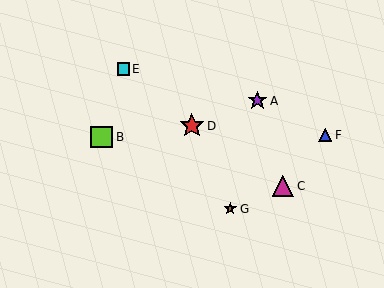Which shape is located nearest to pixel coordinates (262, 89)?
The purple star (labeled A) at (257, 101) is nearest to that location.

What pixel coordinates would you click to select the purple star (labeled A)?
Click at (257, 101) to select the purple star A.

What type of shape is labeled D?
Shape D is a red star.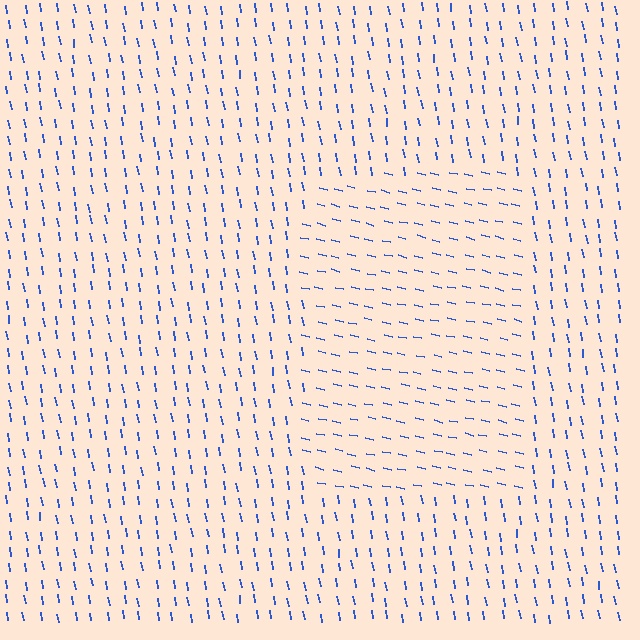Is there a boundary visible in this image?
Yes, there is a texture boundary formed by a change in line orientation.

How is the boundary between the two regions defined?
The boundary is defined purely by a change in line orientation (approximately 68 degrees difference). All lines are the same color and thickness.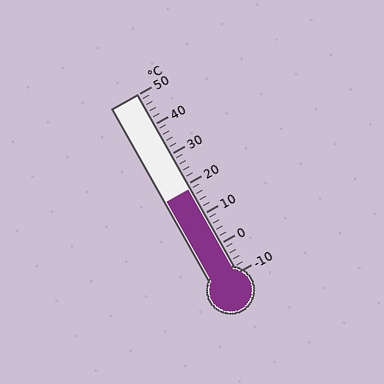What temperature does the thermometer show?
The thermometer shows approximately 18°C.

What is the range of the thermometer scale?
The thermometer scale ranges from -10°C to 50°C.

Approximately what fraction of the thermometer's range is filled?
The thermometer is filled to approximately 45% of its range.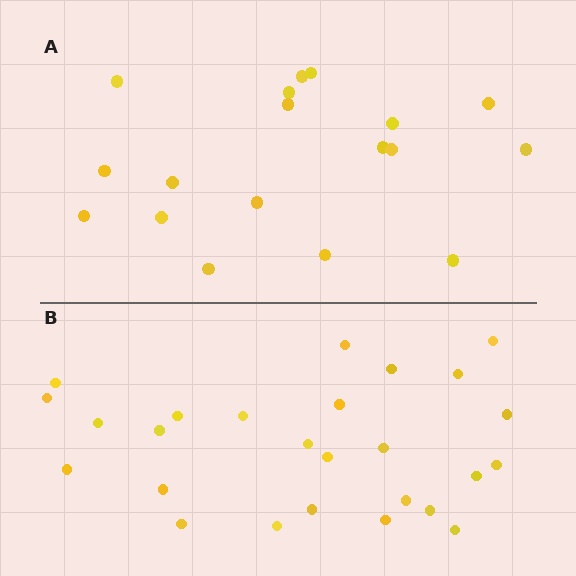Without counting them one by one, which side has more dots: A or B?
Region B (the bottom region) has more dots.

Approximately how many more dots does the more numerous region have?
Region B has roughly 8 or so more dots than region A.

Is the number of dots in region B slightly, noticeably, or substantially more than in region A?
Region B has noticeably more, but not dramatically so. The ratio is roughly 1.4 to 1.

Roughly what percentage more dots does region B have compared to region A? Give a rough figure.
About 45% more.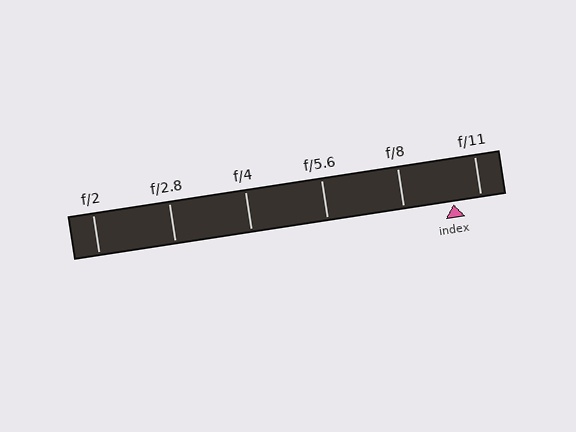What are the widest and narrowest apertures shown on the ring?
The widest aperture shown is f/2 and the narrowest is f/11.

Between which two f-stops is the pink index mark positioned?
The index mark is between f/8 and f/11.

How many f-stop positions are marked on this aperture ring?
There are 6 f-stop positions marked.